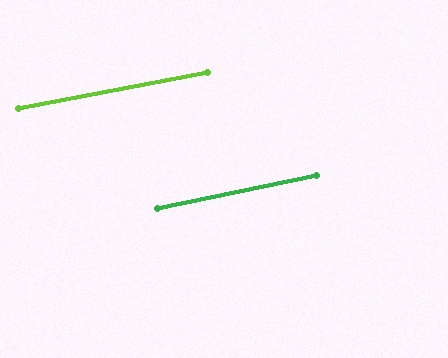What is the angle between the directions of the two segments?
Approximately 1 degree.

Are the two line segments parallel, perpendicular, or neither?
Parallel — their directions differ by only 0.7°.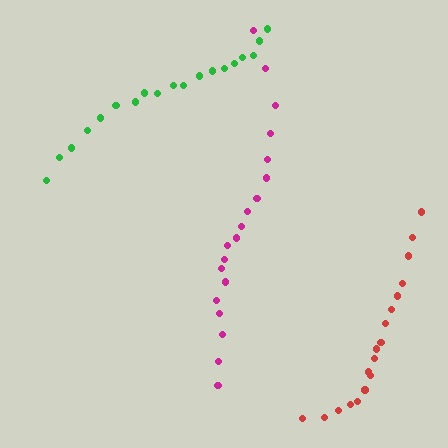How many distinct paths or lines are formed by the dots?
There are 3 distinct paths.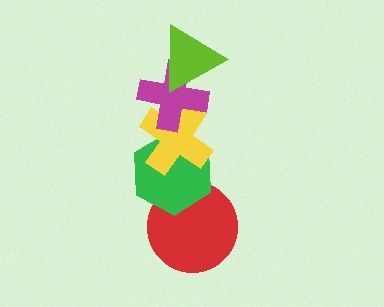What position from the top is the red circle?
The red circle is 5th from the top.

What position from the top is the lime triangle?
The lime triangle is 1st from the top.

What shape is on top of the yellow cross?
The magenta cross is on top of the yellow cross.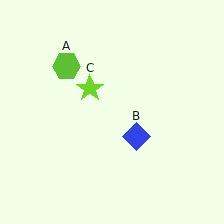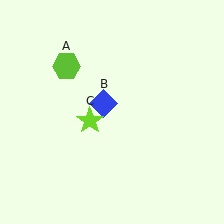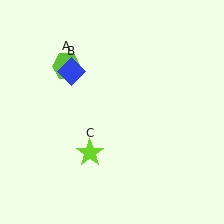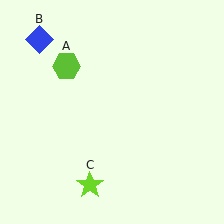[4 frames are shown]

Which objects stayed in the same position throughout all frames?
Lime hexagon (object A) remained stationary.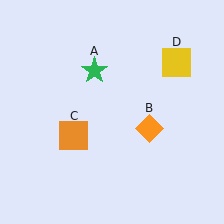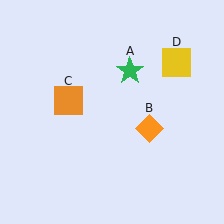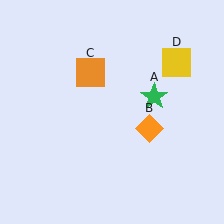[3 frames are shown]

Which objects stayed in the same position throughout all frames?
Orange diamond (object B) and yellow square (object D) remained stationary.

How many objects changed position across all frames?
2 objects changed position: green star (object A), orange square (object C).